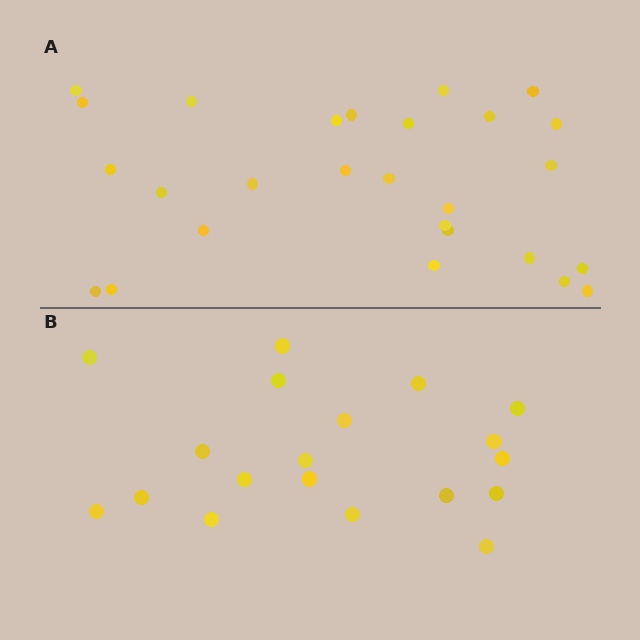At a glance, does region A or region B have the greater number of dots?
Region A (the top region) has more dots.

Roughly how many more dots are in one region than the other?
Region A has roughly 8 or so more dots than region B.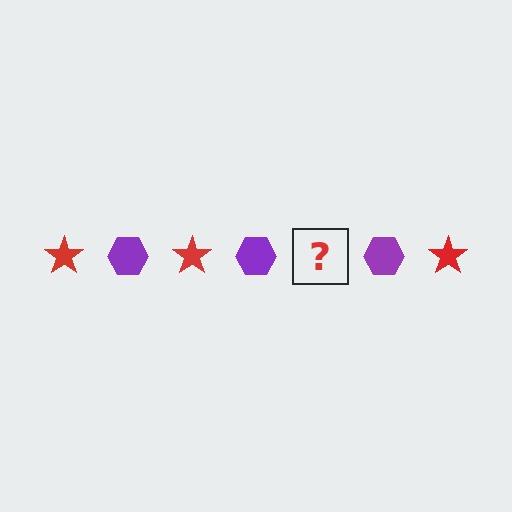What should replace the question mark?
The question mark should be replaced with a red star.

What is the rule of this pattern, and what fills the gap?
The rule is that the pattern alternates between red star and purple hexagon. The gap should be filled with a red star.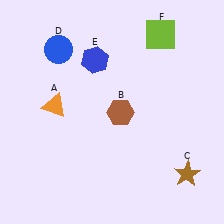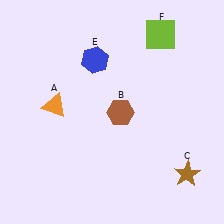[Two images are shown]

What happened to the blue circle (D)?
The blue circle (D) was removed in Image 2. It was in the top-left area of Image 1.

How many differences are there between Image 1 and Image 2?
There is 1 difference between the two images.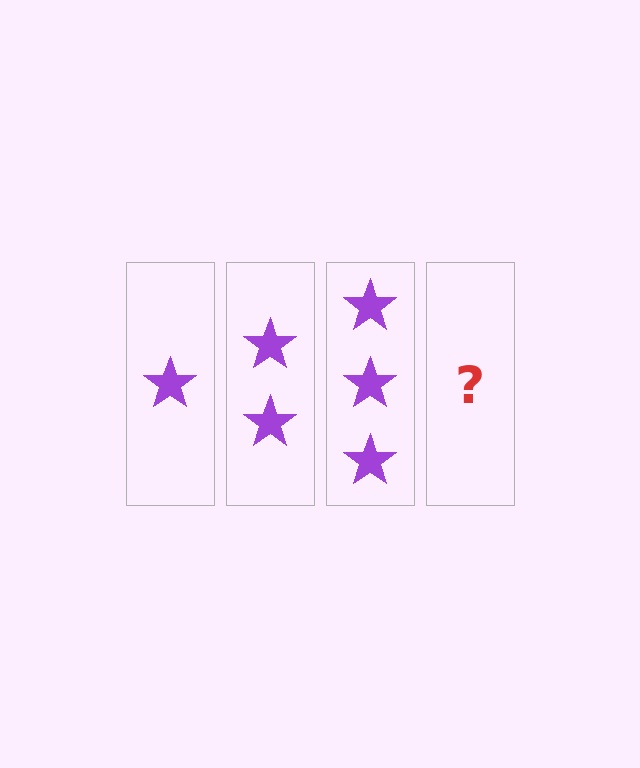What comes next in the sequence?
The next element should be 4 stars.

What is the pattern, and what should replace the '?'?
The pattern is that each step adds one more star. The '?' should be 4 stars.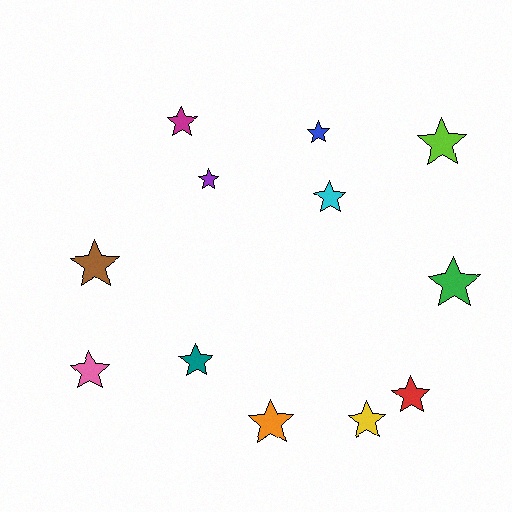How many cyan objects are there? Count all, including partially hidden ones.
There is 1 cyan object.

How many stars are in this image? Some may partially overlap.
There are 12 stars.